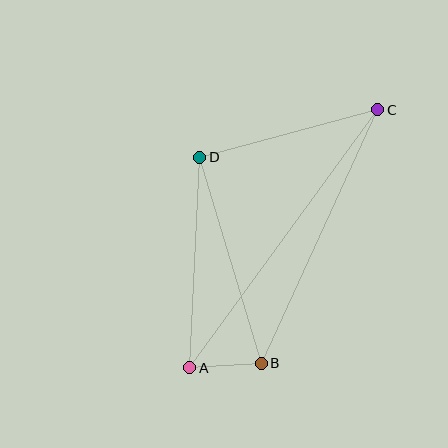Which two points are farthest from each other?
Points A and C are farthest from each other.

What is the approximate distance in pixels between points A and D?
The distance between A and D is approximately 211 pixels.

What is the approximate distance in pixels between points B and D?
The distance between B and D is approximately 215 pixels.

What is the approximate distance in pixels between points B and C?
The distance between B and C is approximately 279 pixels.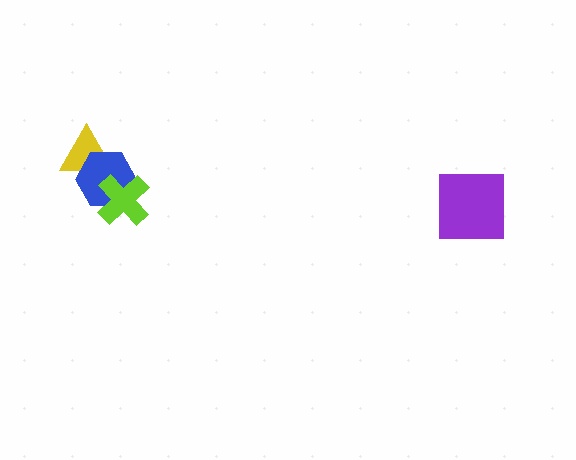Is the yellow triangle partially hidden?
Yes, it is partially covered by another shape.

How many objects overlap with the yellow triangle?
1 object overlaps with the yellow triangle.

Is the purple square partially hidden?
No, no other shape covers it.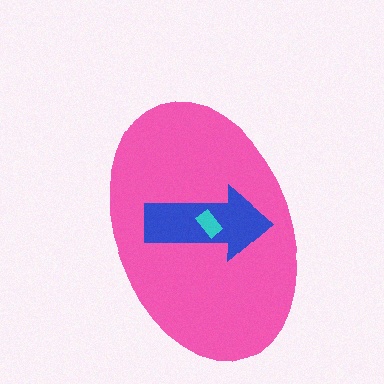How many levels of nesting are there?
3.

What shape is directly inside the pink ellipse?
The blue arrow.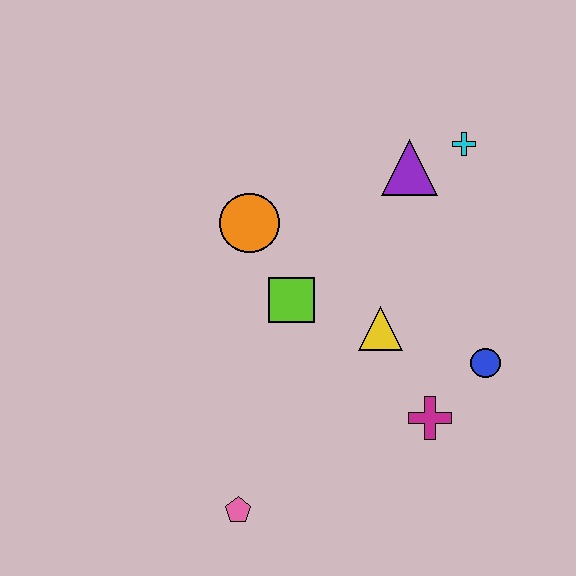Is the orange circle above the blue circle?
Yes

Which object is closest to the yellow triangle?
The lime square is closest to the yellow triangle.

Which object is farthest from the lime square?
The cyan cross is farthest from the lime square.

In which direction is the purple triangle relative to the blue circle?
The purple triangle is above the blue circle.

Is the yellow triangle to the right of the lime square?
Yes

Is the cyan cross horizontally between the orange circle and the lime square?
No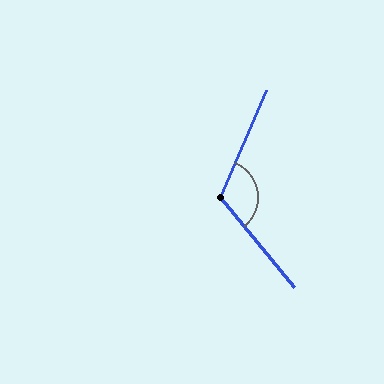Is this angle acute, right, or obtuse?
It is obtuse.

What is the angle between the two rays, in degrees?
Approximately 117 degrees.